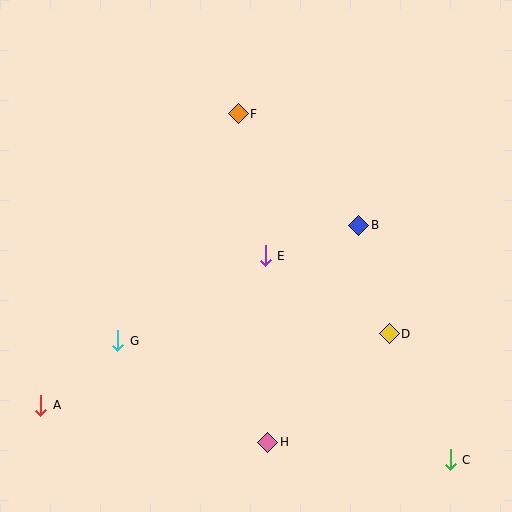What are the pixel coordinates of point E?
Point E is at (265, 256).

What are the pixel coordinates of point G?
Point G is at (118, 341).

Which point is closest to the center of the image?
Point E at (265, 256) is closest to the center.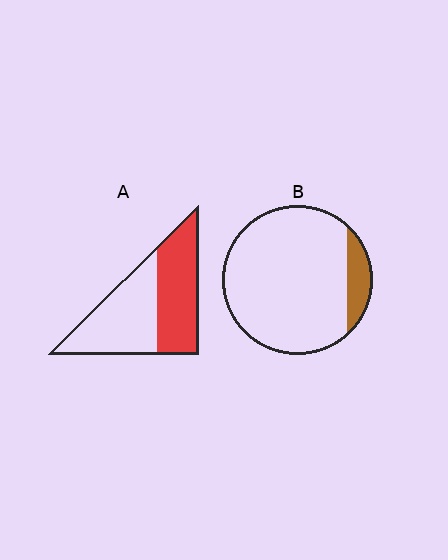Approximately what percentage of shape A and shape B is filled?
A is approximately 50% and B is approximately 10%.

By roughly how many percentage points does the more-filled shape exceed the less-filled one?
By roughly 35 percentage points (A over B).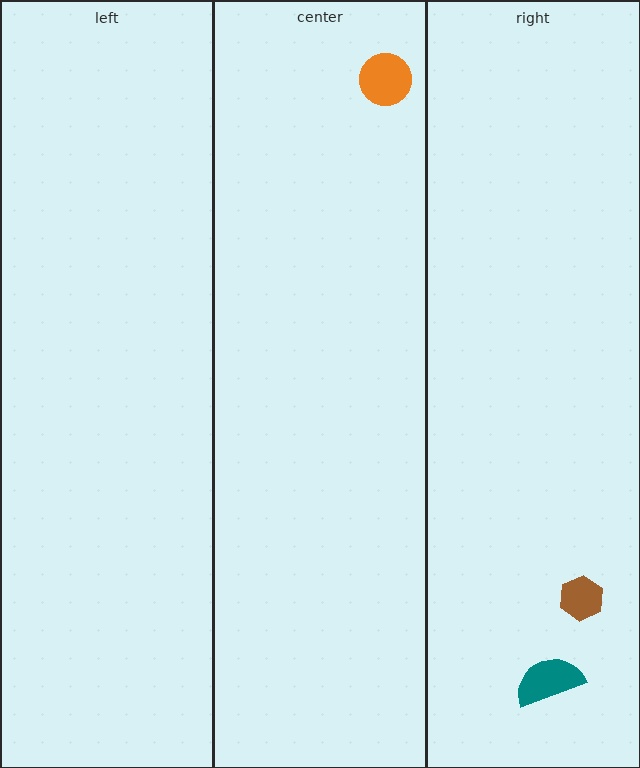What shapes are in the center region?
The orange circle.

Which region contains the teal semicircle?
The right region.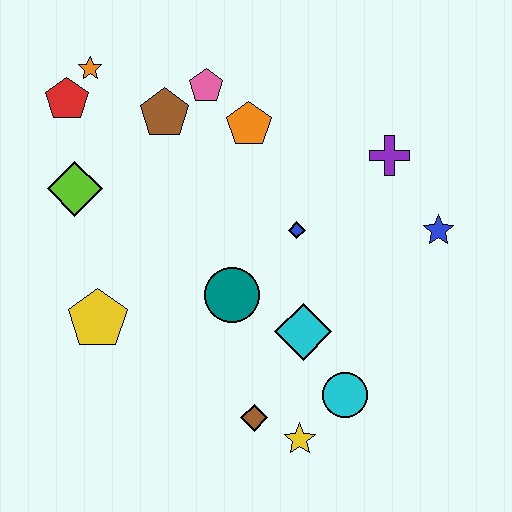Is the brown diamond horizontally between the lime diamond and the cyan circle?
Yes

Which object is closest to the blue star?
The purple cross is closest to the blue star.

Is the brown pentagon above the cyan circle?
Yes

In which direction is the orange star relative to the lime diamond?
The orange star is above the lime diamond.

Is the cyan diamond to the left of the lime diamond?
No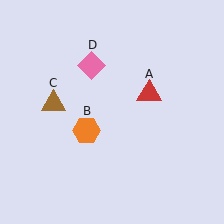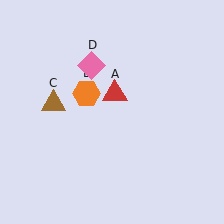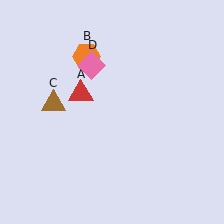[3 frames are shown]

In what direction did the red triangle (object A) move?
The red triangle (object A) moved left.